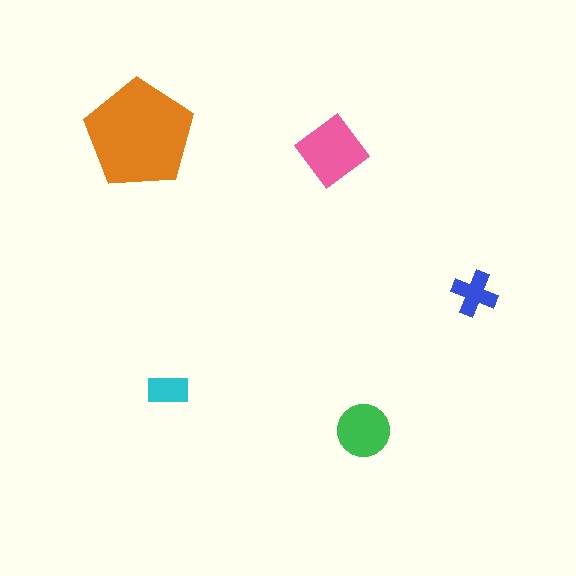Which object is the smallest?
The cyan rectangle.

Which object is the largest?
The orange pentagon.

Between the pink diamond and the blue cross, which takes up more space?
The pink diamond.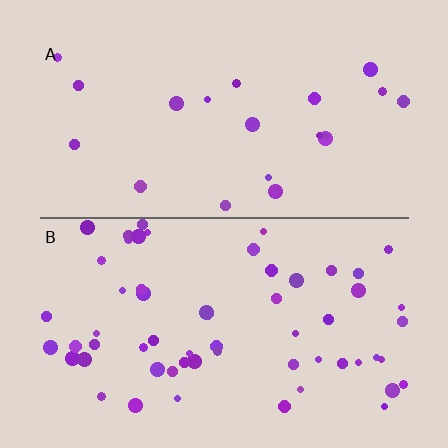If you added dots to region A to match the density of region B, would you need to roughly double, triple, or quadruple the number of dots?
Approximately triple.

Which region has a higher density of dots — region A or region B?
B (the bottom).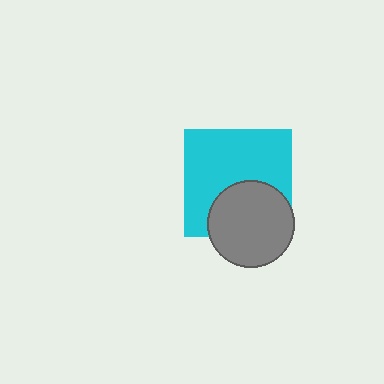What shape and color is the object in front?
The object in front is a gray circle.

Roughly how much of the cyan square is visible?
About half of it is visible (roughly 65%).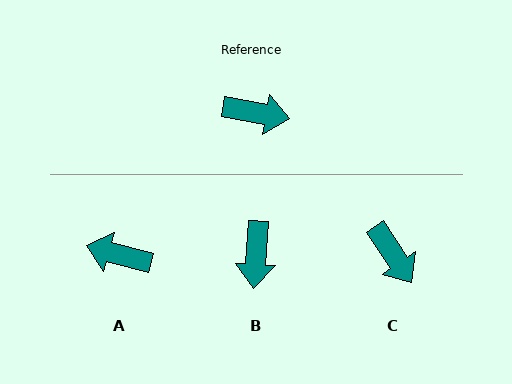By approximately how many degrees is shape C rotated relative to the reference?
Approximately 47 degrees clockwise.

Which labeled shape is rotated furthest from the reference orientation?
A, about 175 degrees away.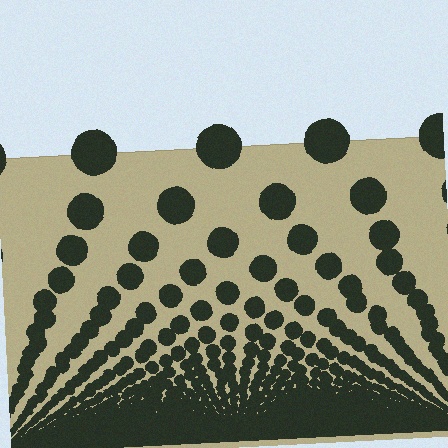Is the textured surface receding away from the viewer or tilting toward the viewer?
The surface appears to tilt toward the viewer. Texture elements get larger and sparser toward the top.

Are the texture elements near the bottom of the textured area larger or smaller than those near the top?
Smaller. The gradient is inverted — elements near the bottom are smaller and denser.